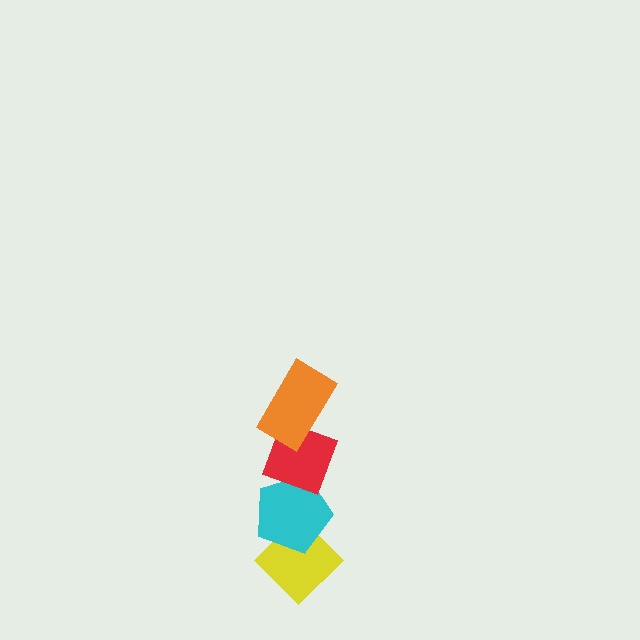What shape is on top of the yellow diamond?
The cyan pentagon is on top of the yellow diamond.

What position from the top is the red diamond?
The red diamond is 2nd from the top.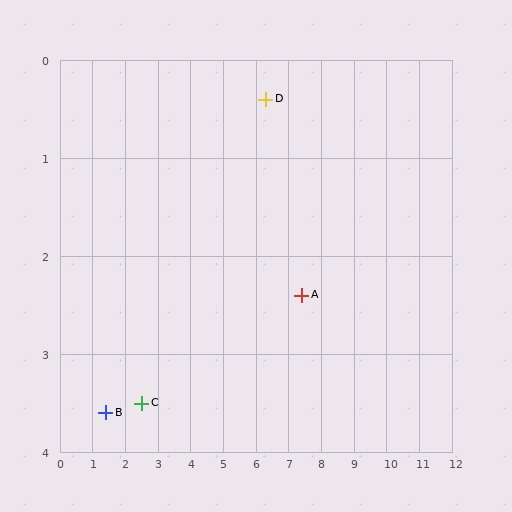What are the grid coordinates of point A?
Point A is at approximately (7.4, 2.4).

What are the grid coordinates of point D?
Point D is at approximately (6.3, 0.4).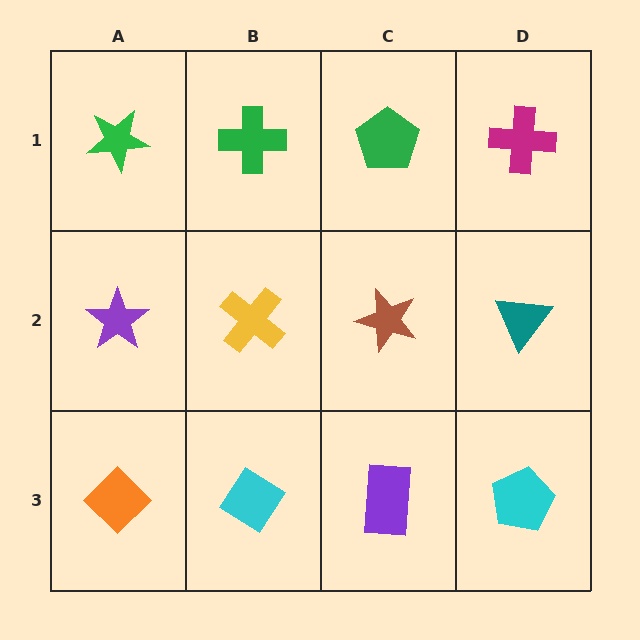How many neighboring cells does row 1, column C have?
3.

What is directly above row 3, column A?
A purple star.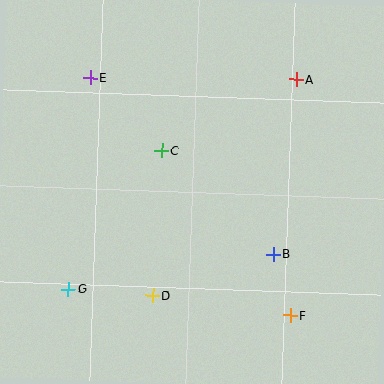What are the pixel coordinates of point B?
Point B is at (273, 254).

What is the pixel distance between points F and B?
The distance between F and B is 63 pixels.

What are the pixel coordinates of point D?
Point D is at (152, 295).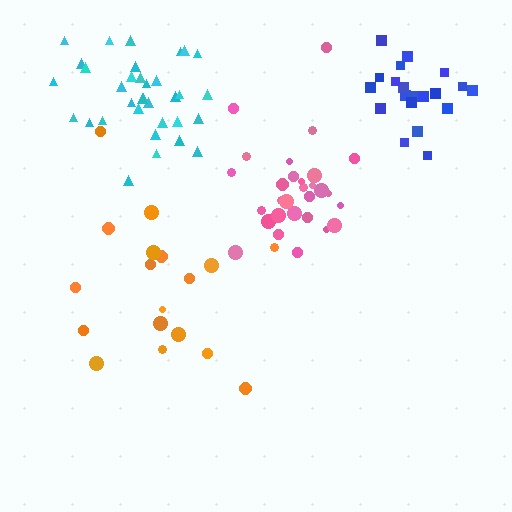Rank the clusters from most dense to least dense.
blue, cyan, pink, orange.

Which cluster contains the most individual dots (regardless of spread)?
Cyan (34).